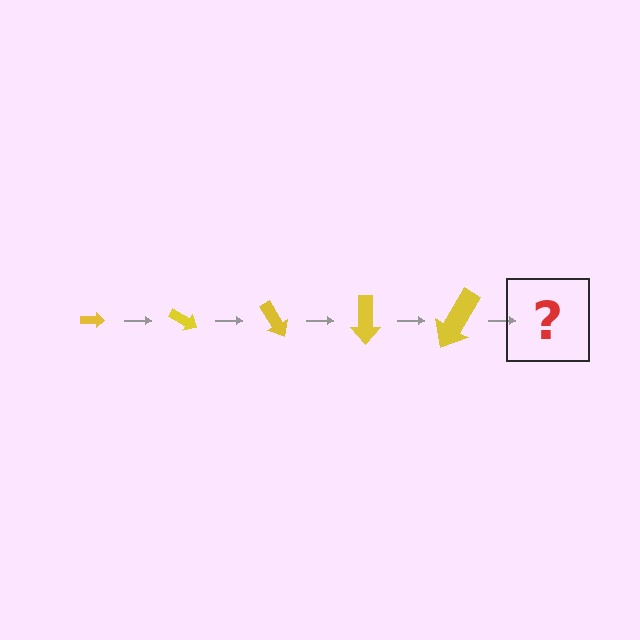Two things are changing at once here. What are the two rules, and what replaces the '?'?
The two rules are that the arrow grows larger each step and it rotates 30 degrees each step. The '?' should be an arrow, larger than the previous one and rotated 150 degrees from the start.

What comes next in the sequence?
The next element should be an arrow, larger than the previous one and rotated 150 degrees from the start.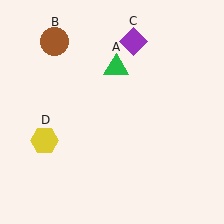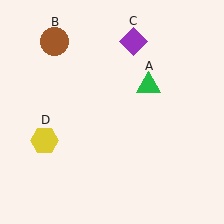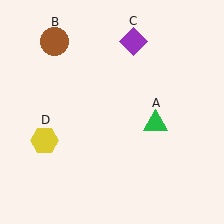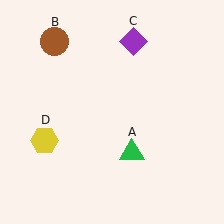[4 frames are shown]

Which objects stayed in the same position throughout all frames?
Brown circle (object B) and purple diamond (object C) and yellow hexagon (object D) remained stationary.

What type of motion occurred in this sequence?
The green triangle (object A) rotated clockwise around the center of the scene.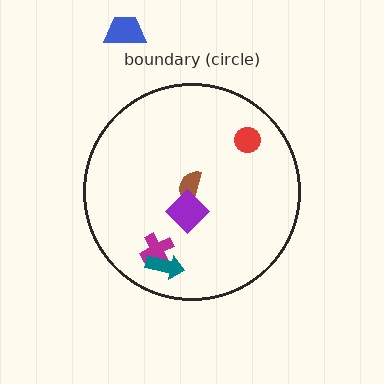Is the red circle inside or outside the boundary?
Inside.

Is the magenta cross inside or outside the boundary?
Inside.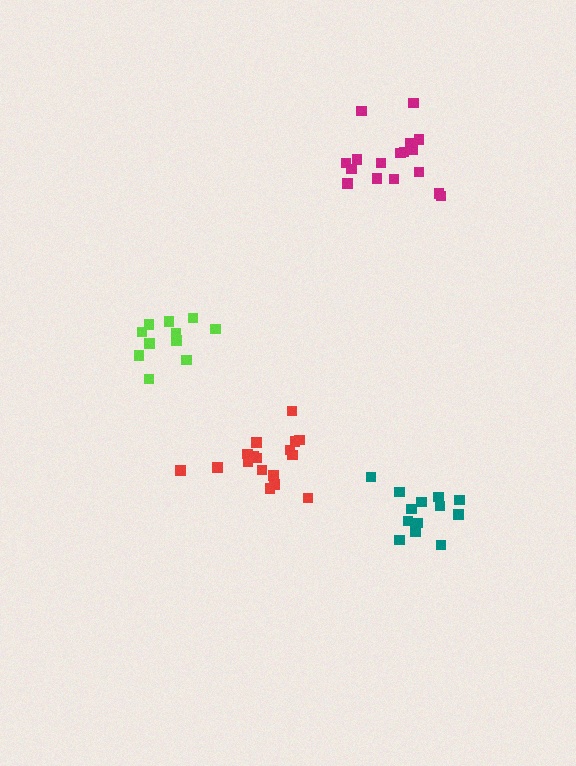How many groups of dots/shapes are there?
There are 4 groups.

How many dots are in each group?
Group 1: 13 dots, Group 2: 17 dots, Group 3: 11 dots, Group 4: 17 dots (58 total).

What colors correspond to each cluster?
The clusters are colored: teal, magenta, lime, red.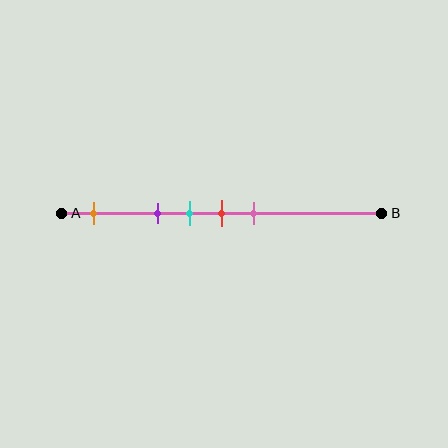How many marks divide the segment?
There are 5 marks dividing the segment.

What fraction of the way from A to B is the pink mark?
The pink mark is approximately 60% (0.6) of the way from A to B.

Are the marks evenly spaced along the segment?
No, the marks are not evenly spaced.